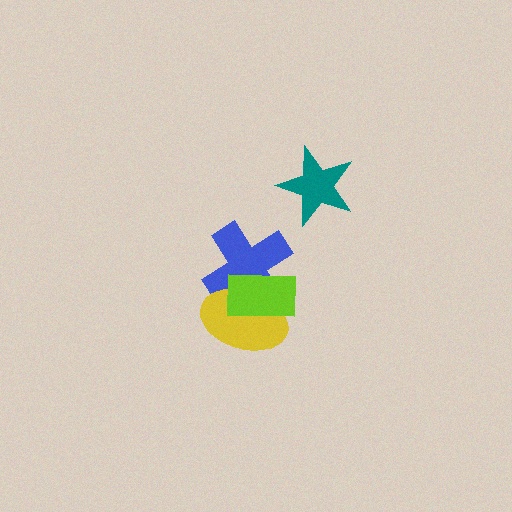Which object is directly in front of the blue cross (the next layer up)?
The yellow ellipse is directly in front of the blue cross.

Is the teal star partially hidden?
No, no other shape covers it.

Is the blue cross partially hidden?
Yes, it is partially covered by another shape.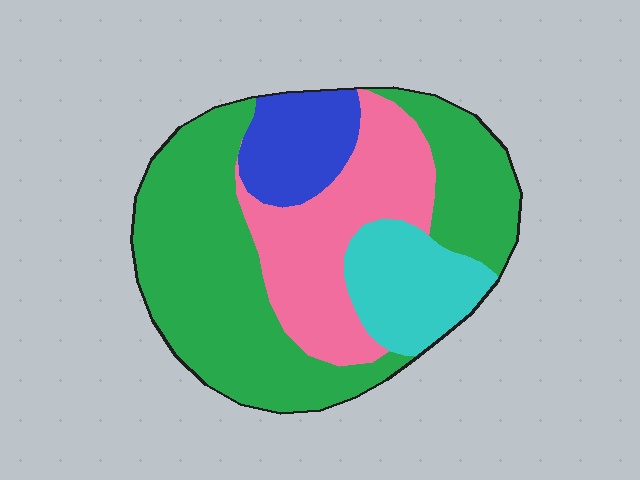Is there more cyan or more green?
Green.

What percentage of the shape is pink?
Pink covers around 25% of the shape.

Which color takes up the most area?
Green, at roughly 50%.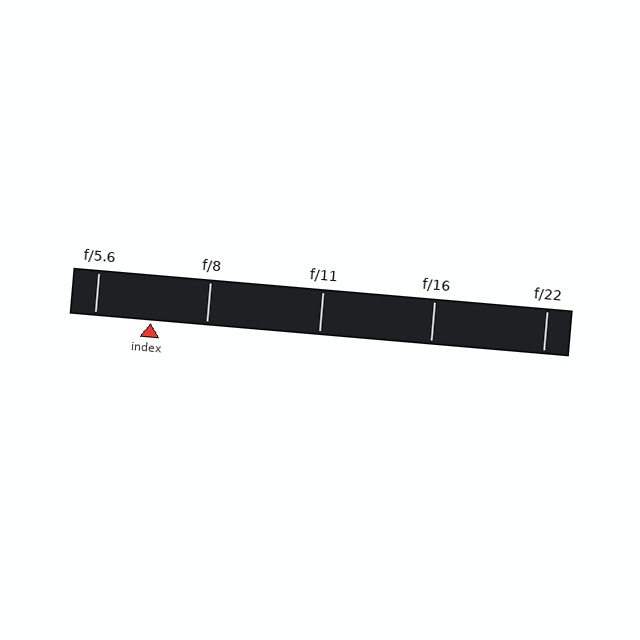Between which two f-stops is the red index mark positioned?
The index mark is between f/5.6 and f/8.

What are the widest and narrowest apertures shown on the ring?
The widest aperture shown is f/5.6 and the narrowest is f/22.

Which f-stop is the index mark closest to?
The index mark is closest to f/8.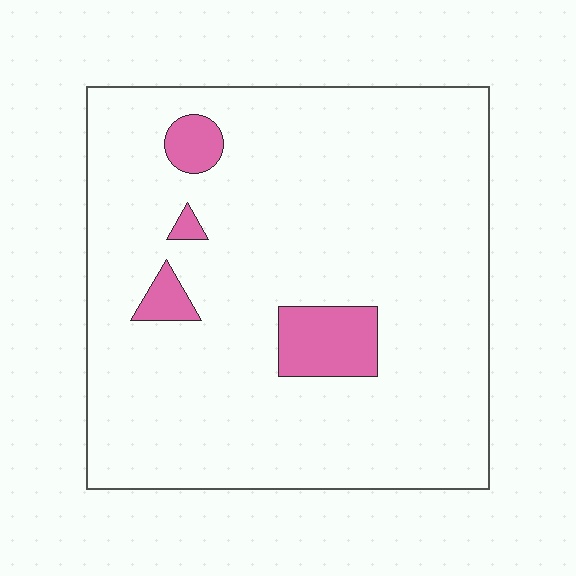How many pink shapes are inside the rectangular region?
4.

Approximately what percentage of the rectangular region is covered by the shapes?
Approximately 10%.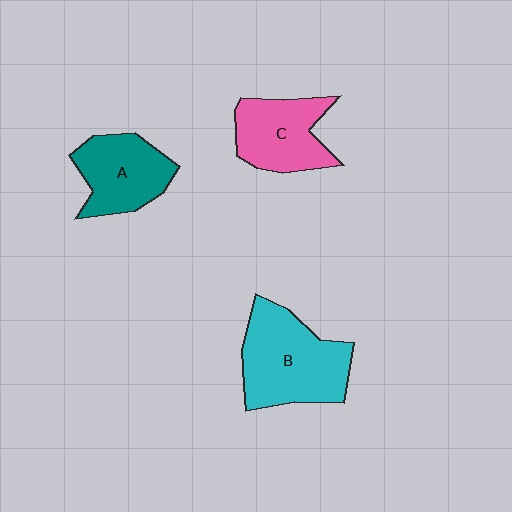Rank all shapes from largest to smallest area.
From largest to smallest: B (cyan), C (pink), A (teal).